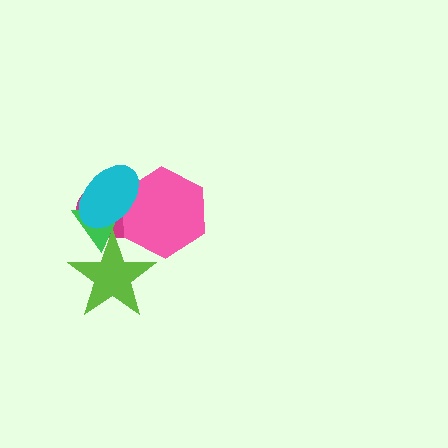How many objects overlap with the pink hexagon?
4 objects overlap with the pink hexagon.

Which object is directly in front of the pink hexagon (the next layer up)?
The cyan ellipse is directly in front of the pink hexagon.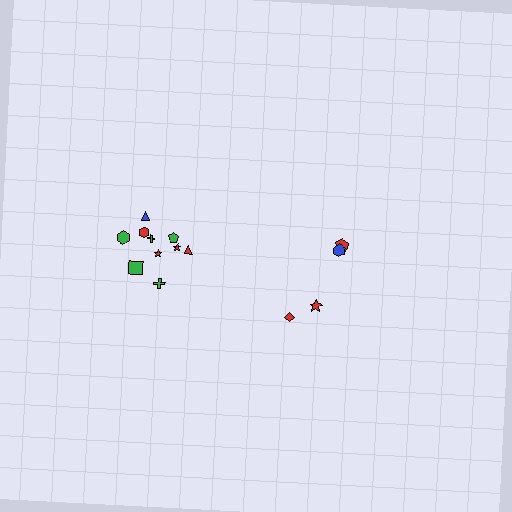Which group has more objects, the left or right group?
The left group.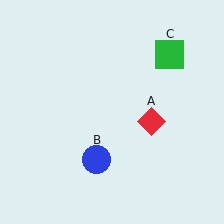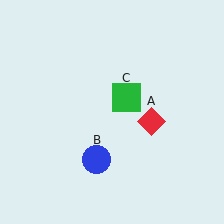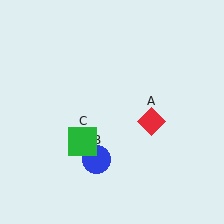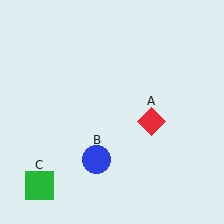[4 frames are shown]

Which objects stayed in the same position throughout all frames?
Red diamond (object A) and blue circle (object B) remained stationary.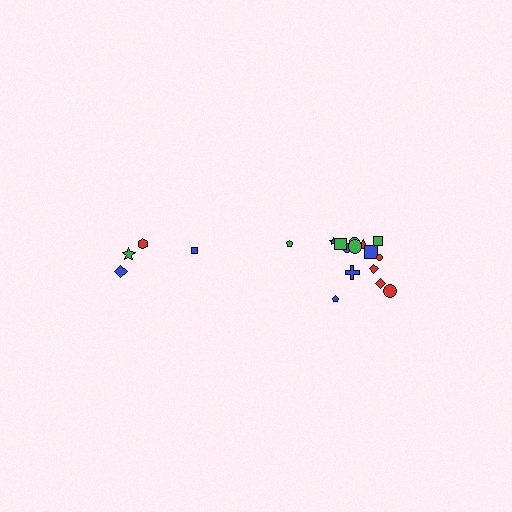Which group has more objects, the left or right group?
The right group.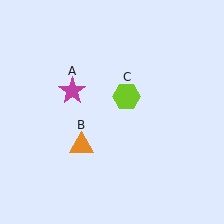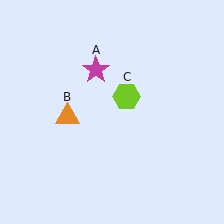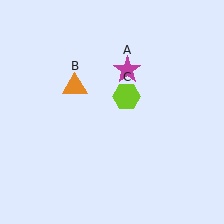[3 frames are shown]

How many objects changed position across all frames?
2 objects changed position: magenta star (object A), orange triangle (object B).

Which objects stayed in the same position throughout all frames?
Lime hexagon (object C) remained stationary.